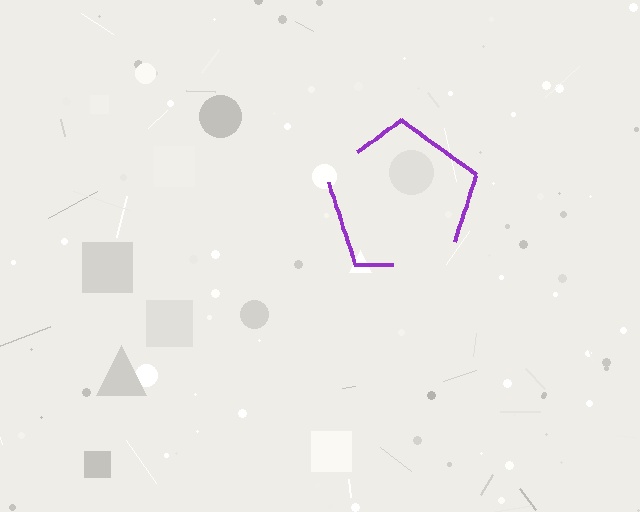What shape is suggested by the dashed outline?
The dashed outline suggests a pentagon.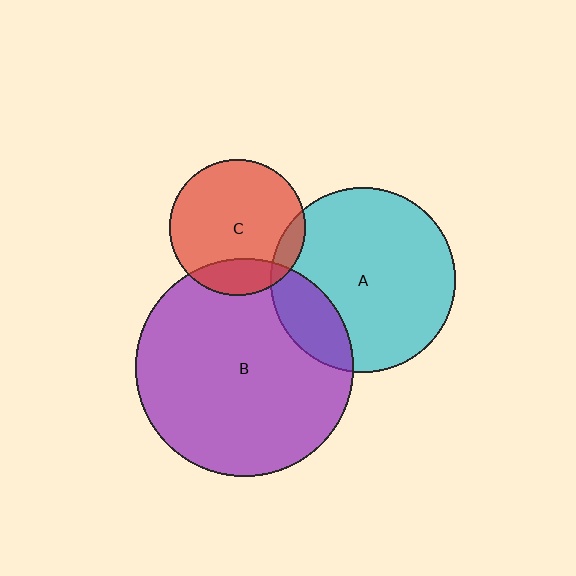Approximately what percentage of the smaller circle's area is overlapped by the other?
Approximately 10%.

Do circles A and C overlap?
Yes.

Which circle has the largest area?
Circle B (purple).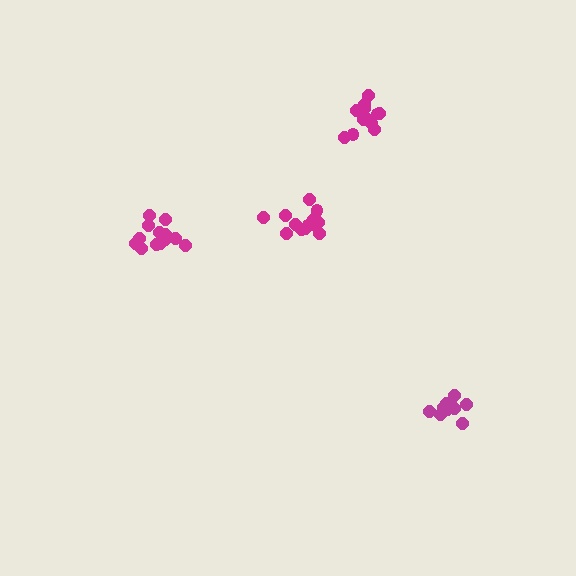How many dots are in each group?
Group 1: 10 dots, Group 2: 13 dots, Group 3: 14 dots, Group 4: 12 dots (49 total).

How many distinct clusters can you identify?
There are 4 distinct clusters.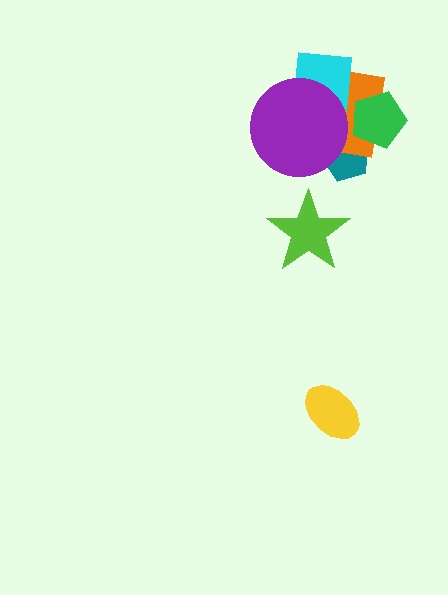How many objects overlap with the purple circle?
3 objects overlap with the purple circle.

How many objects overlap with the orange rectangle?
4 objects overlap with the orange rectangle.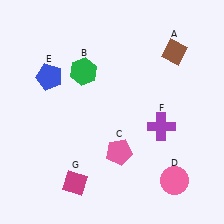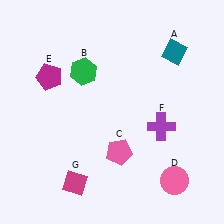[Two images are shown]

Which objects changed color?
A changed from brown to teal. E changed from blue to magenta.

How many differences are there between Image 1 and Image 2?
There are 2 differences between the two images.